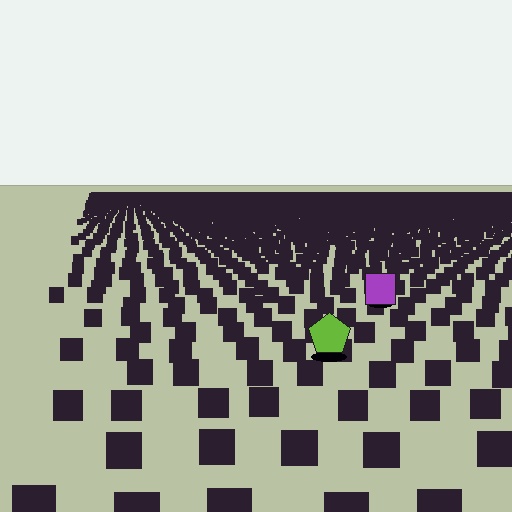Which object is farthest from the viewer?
The purple square is farthest from the viewer. It appears smaller and the ground texture around it is denser.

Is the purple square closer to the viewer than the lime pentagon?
No. The lime pentagon is closer — you can tell from the texture gradient: the ground texture is coarser near it.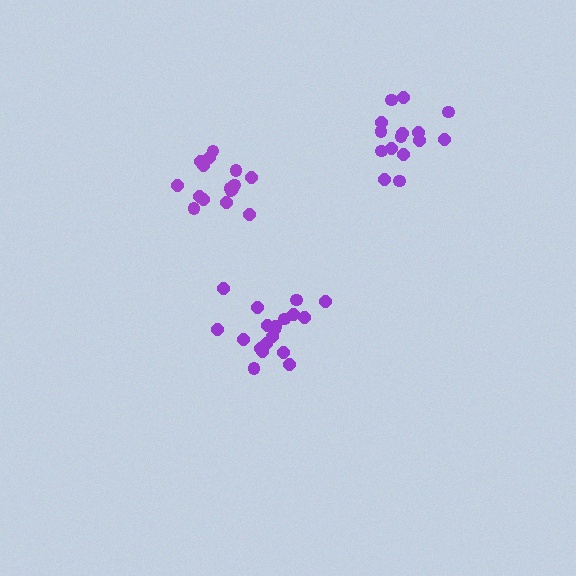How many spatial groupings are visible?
There are 3 spatial groupings.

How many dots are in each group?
Group 1: 15 dots, Group 2: 16 dots, Group 3: 19 dots (50 total).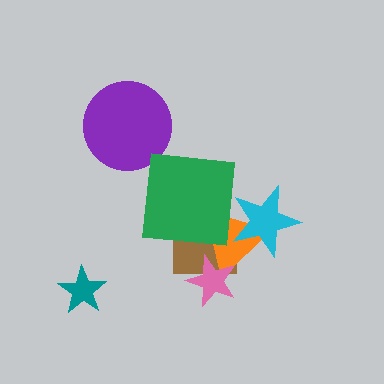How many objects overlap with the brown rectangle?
3 objects overlap with the brown rectangle.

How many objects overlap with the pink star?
2 objects overlap with the pink star.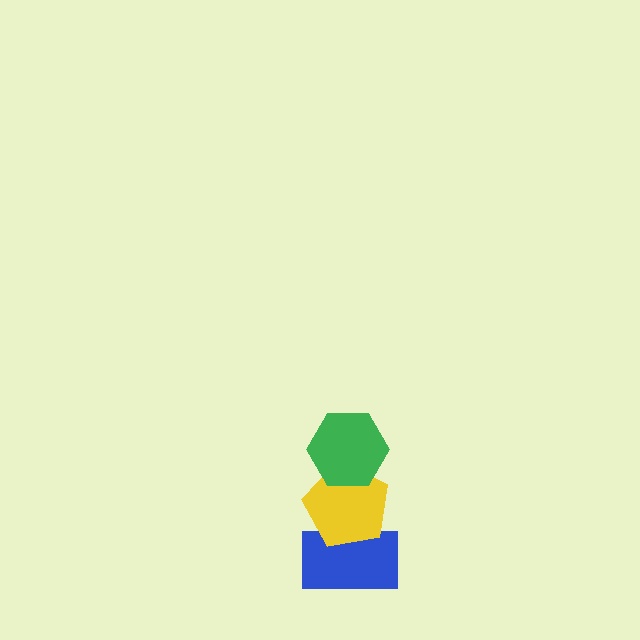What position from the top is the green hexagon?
The green hexagon is 1st from the top.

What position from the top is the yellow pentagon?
The yellow pentagon is 2nd from the top.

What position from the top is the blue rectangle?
The blue rectangle is 3rd from the top.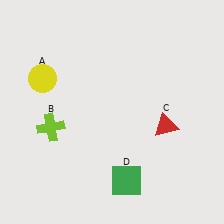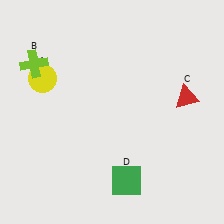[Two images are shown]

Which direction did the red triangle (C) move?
The red triangle (C) moved up.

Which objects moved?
The objects that moved are: the lime cross (B), the red triangle (C).